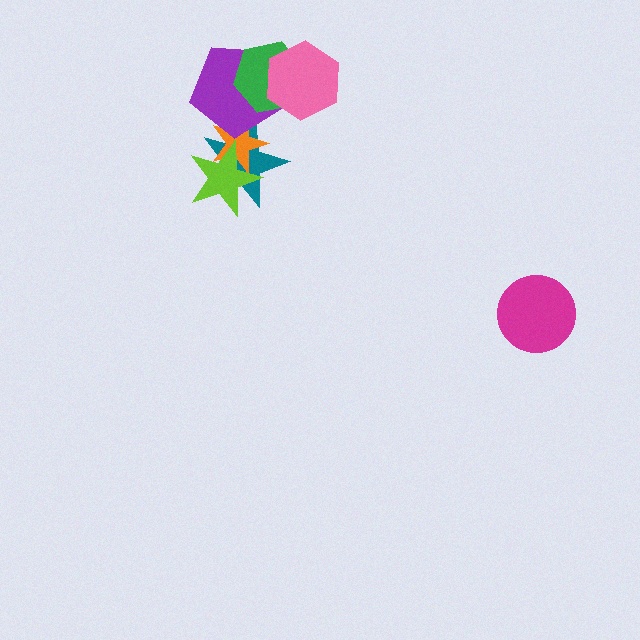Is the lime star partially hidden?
No, no other shape covers it.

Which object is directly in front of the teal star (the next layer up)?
The orange star is directly in front of the teal star.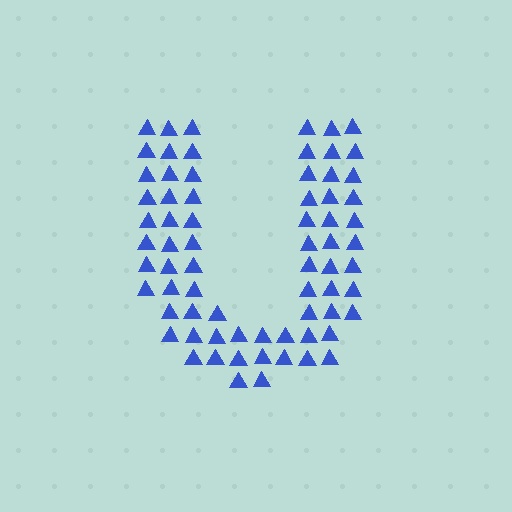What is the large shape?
The large shape is the letter U.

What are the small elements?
The small elements are triangles.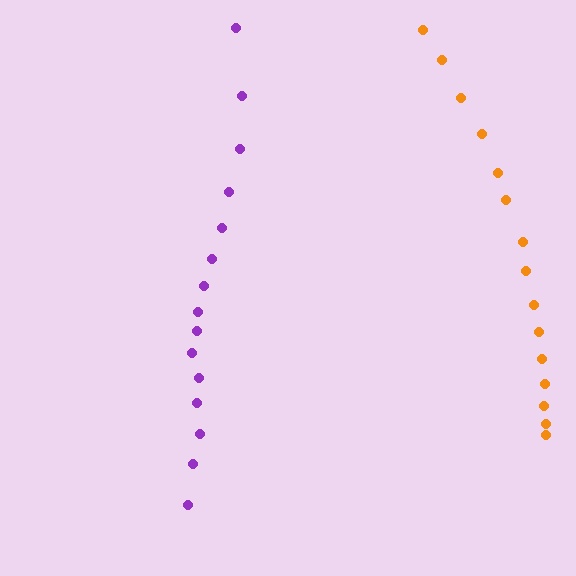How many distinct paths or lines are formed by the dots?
There are 2 distinct paths.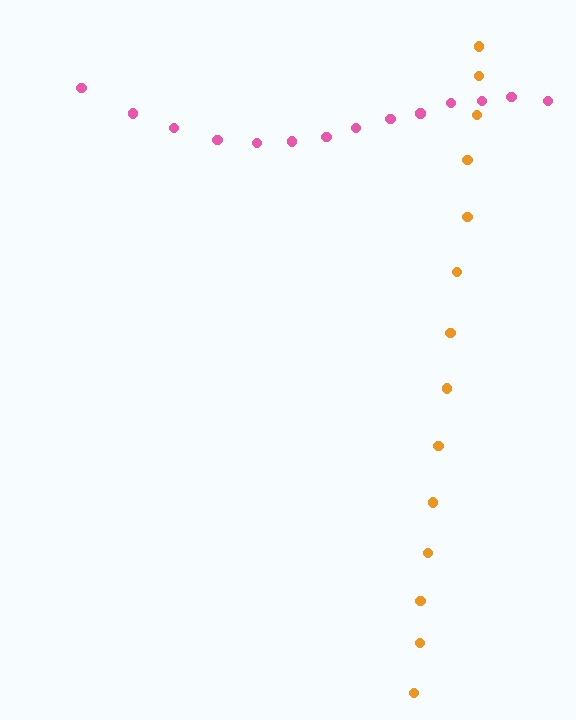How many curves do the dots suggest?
There are 2 distinct paths.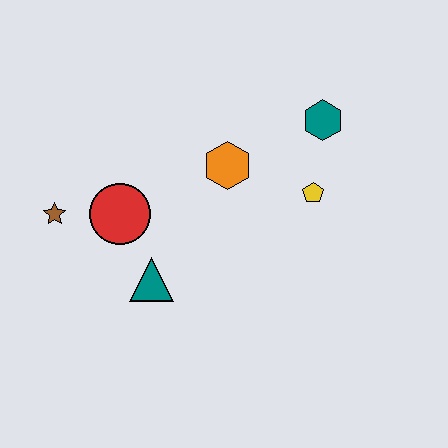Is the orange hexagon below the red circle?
No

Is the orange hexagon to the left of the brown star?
No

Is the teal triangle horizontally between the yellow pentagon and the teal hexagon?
No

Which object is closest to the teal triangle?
The red circle is closest to the teal triangle.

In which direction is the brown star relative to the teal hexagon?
The brown star is to the left of the teal hexagon.